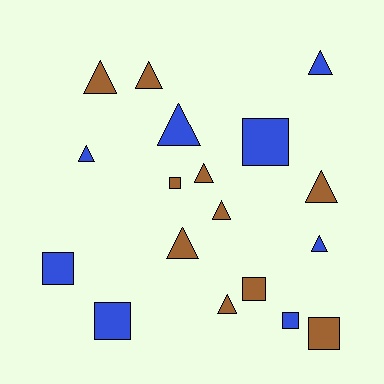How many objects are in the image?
There are 18 objects.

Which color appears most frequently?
Brown, with 10 objects.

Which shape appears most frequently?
Triangle, with 11 objects.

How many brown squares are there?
There are 3 brown squares.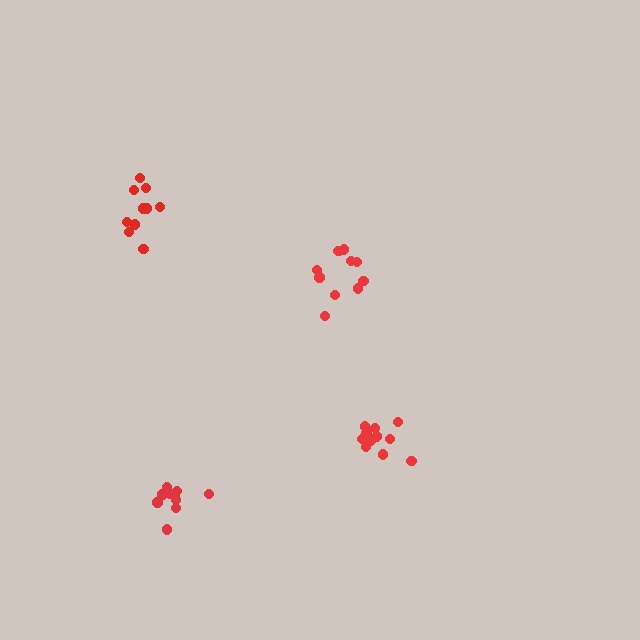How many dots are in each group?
Group 1: 11 dots, Group 2: 10 dots, Group 3: 10 dots, Group 4: 10 dots (41 total).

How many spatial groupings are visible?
There are 4 spatial groupings.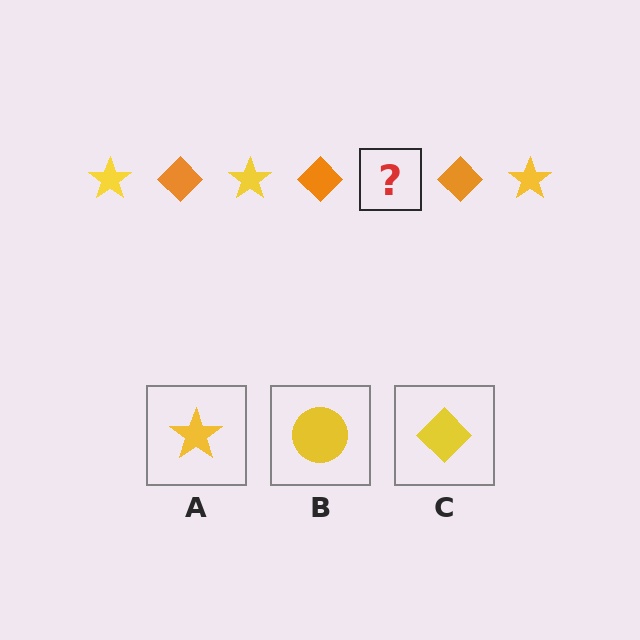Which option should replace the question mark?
Option A.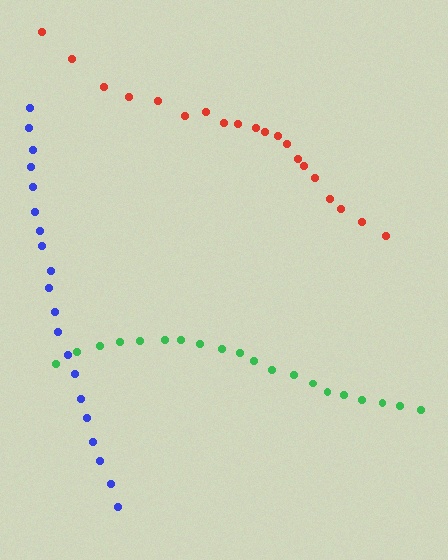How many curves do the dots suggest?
There are 3 distinct paths.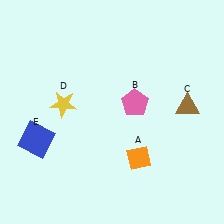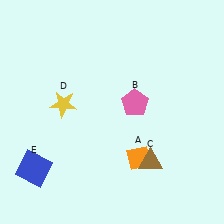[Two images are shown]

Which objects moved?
The objects that moved are: the brown triangle (C), the blue square (E).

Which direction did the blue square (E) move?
The blue square (E) moved down.